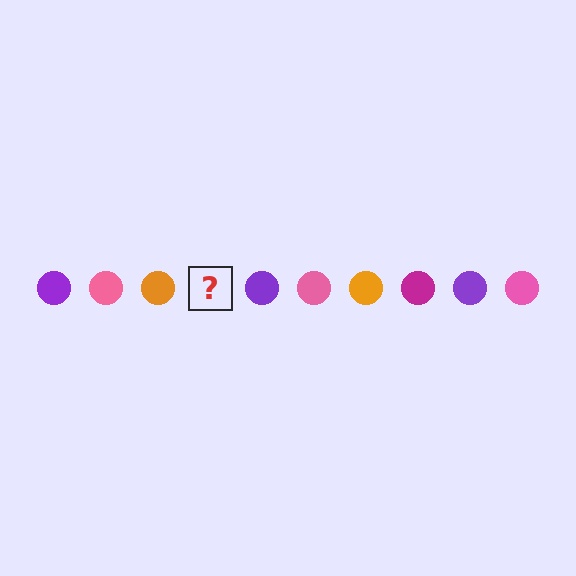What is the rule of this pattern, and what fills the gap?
The rule is that the pattern cycles through purple, pink, orange, magenta circles. The gap should be filled with a magenta circle.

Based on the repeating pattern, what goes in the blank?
The blank should be a magenta circle.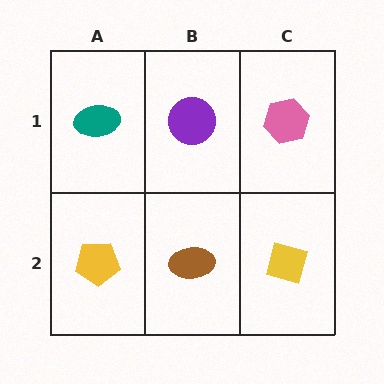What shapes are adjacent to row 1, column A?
A yellow pentagon (row 2, column A), a purple circle (row 1, column B).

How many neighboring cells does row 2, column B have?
3.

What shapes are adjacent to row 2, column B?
A purple circle (row 1, column B), a yellow pentagon (row 2, column A), a yellow diamond (row 2, column C).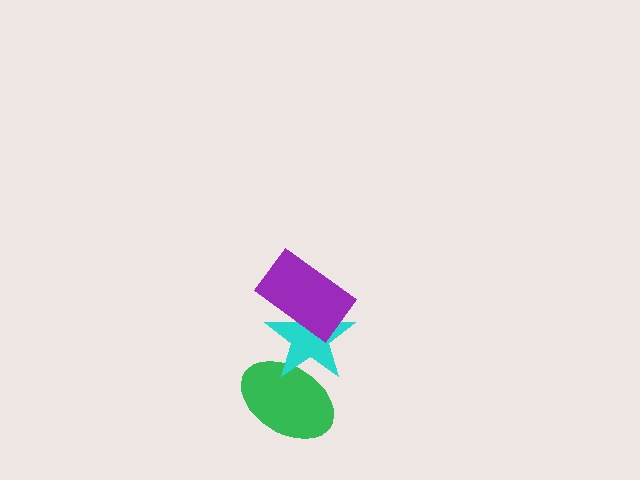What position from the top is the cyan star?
The cyan star is 2nd from the top.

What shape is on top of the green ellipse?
The cyan star is on top of the green ellipse.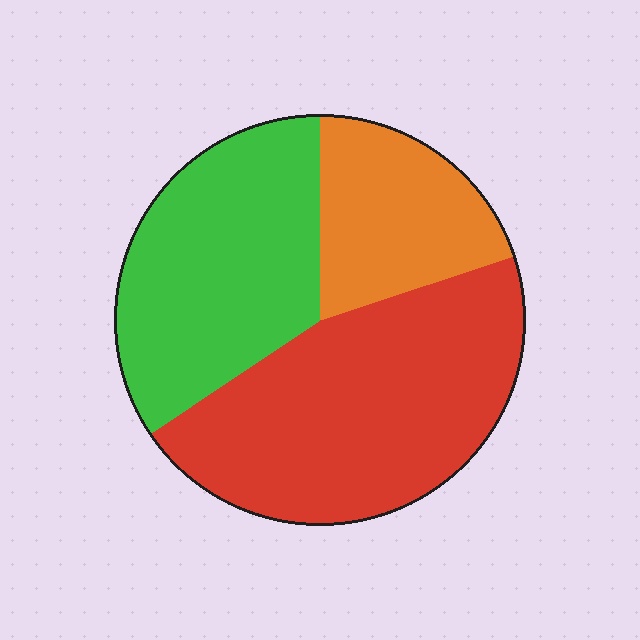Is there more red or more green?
Red.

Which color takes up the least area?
Orange, at roughly 20%.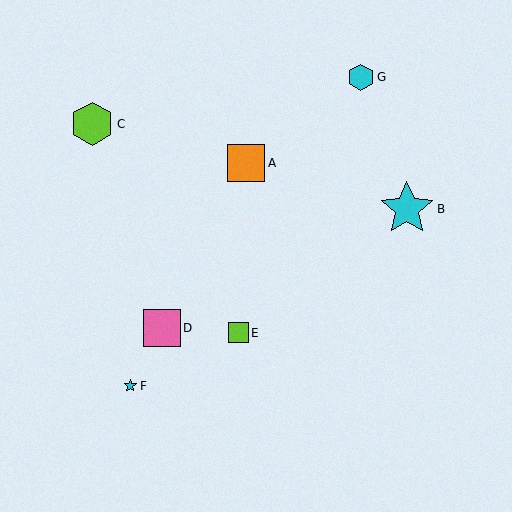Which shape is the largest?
The cyan star (labeled B) is the largest.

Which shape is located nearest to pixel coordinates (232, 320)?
The lime square (labeled E) at (239, 333) is nearest to that location.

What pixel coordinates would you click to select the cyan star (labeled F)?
Click at (130, 386) to select the cyan star F.